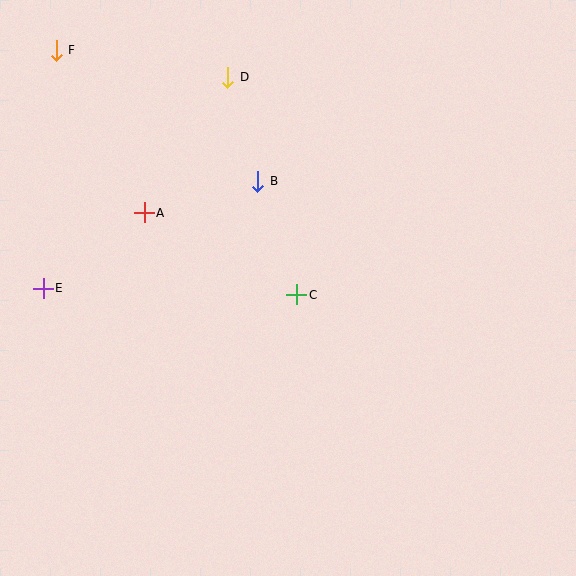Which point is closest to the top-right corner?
Point D is closest to the top-right corner.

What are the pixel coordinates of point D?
Point D is at (228, 78).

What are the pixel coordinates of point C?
Point C is at (297, 295).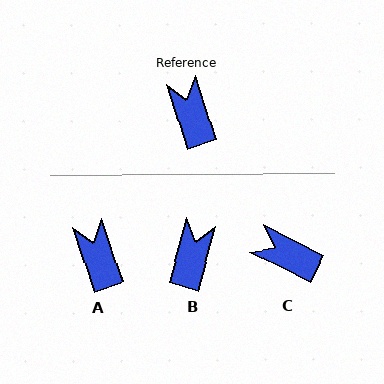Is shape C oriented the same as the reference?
No, it is off by about 45 degrees.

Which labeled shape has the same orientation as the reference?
A.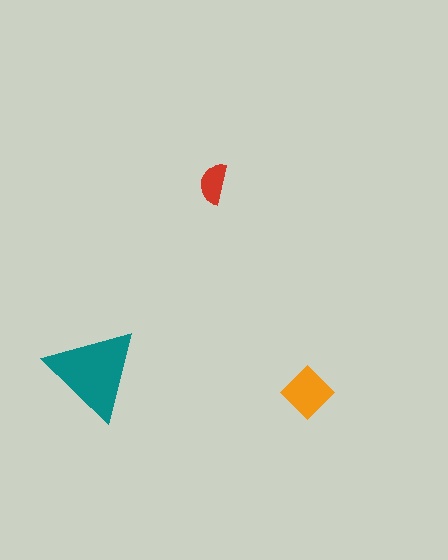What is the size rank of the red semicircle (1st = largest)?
3rd.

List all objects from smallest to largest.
The red semicircle, the orange diamond, the teal triangle.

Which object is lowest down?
The orange diamond is bottommost.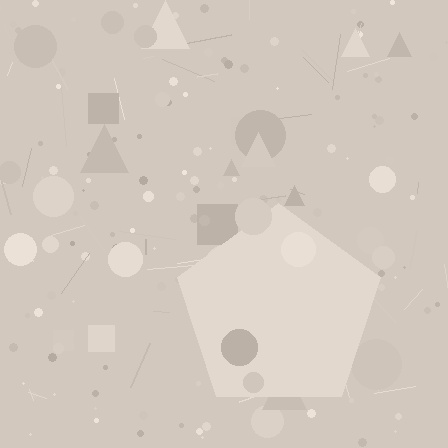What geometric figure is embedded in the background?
A pentagon is embedded in the background.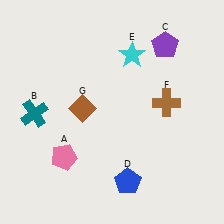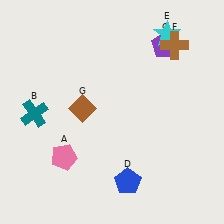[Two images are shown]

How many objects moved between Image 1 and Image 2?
2 objects moved between the two images.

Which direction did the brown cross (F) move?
The brown cross (F) moved up.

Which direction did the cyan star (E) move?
The cyan star (E) moved right.